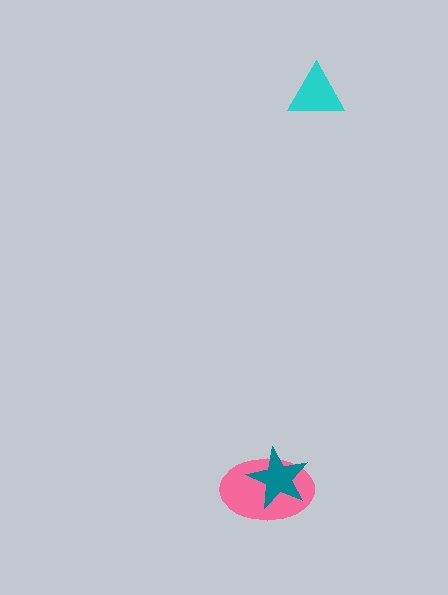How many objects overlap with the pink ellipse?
1 object overlaps with the pink ellipse.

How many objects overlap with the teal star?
1 object overlaps with the teal star.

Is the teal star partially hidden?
No, no other shape covers it.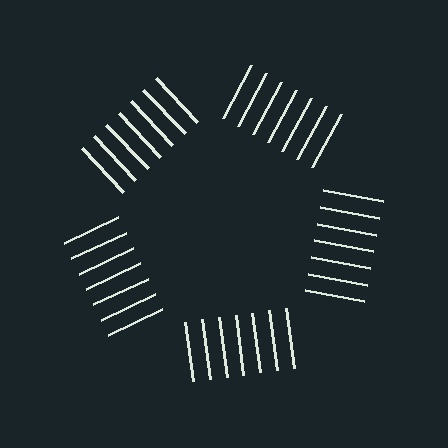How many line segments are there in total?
35 — 7 along each of the 5 edges.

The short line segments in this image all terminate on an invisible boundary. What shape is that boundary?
An illusory pentagon — the line segments terminate on its edges but no continuous stroke is drawn.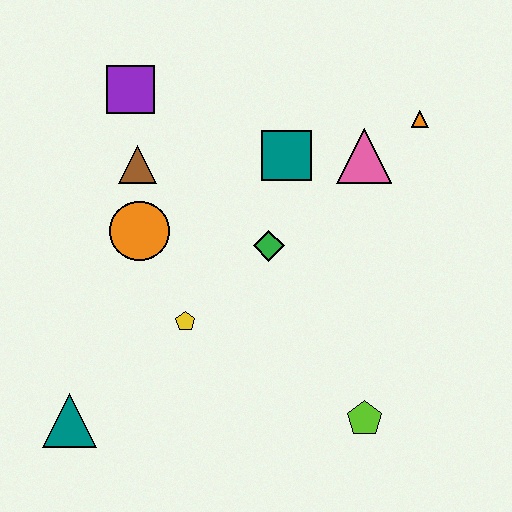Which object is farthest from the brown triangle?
The lime pentagon is farthest from the brown triangle.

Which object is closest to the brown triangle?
The orange circle is closest to the brown triangle.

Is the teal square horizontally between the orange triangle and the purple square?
Yes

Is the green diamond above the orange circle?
No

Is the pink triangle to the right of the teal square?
Yes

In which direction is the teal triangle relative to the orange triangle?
The teal triangle is to the left of the orange triangle.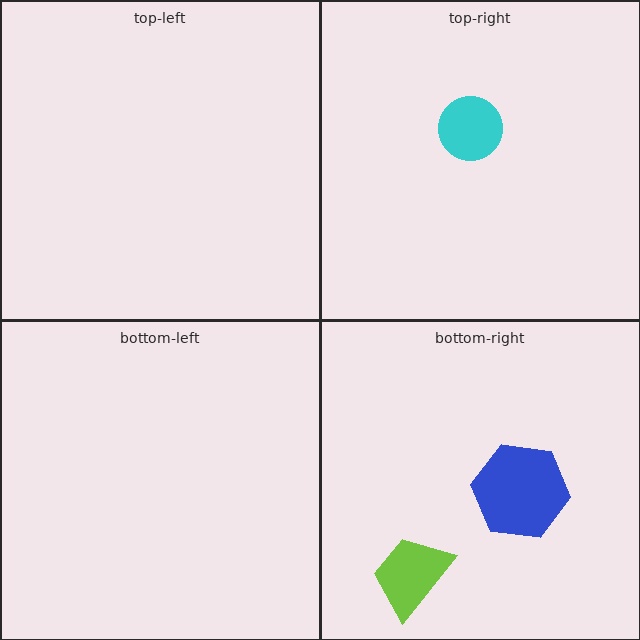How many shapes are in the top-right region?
1.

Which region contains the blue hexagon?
The bottom-right region.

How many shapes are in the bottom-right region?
2.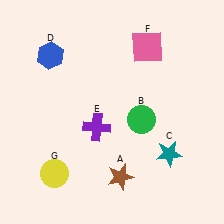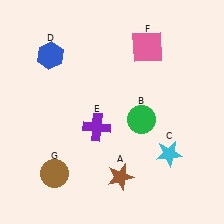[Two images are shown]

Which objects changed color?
C changed from teal to cyan. G changed from yellow to brown.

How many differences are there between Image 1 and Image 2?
There are 2 differences between the two images.